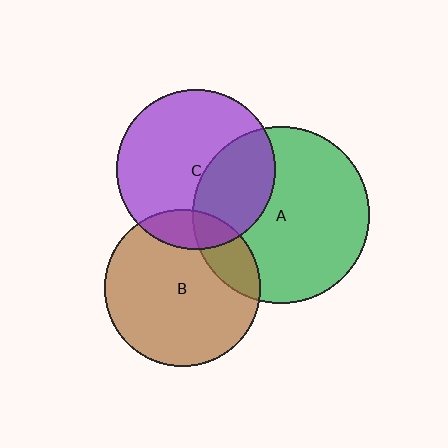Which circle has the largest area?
Circle A (green).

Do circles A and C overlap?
Yes.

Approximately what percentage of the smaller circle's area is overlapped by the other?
Approximately 35%.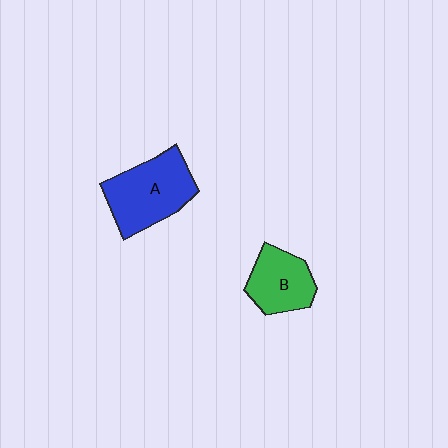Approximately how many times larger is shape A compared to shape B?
Approximately 1.5 times.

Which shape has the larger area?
Shape A (blue).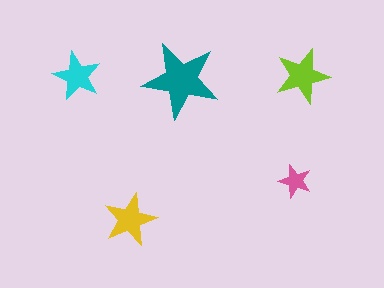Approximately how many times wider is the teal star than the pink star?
About 2.5 times wider.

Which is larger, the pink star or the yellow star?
The yellow one.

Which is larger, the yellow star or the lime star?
The lime one.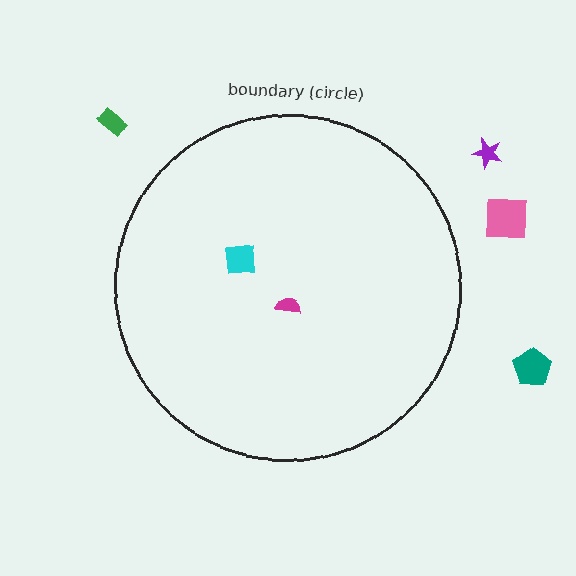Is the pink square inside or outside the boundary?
Outside.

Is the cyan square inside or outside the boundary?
Inside.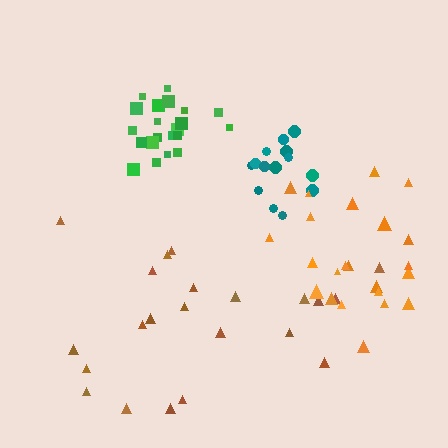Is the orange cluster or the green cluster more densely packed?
Green.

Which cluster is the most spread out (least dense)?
Brown.